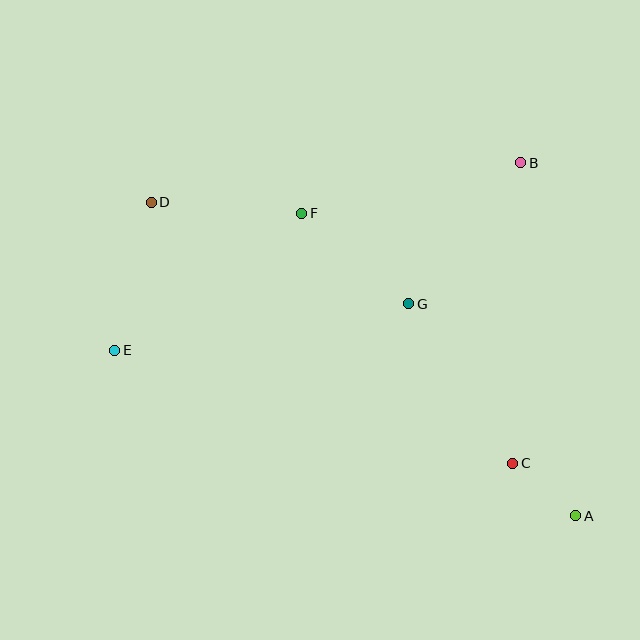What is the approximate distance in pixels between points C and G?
The distance between C and G is approximately 191 pixels.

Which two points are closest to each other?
Points A and C are closest to each other.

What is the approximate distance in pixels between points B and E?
The distance between B and E is approximately 447 pixels.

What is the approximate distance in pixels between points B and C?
The distance between B and C is approximately 300 pixels.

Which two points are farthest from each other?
Points A and D are farthest from each other.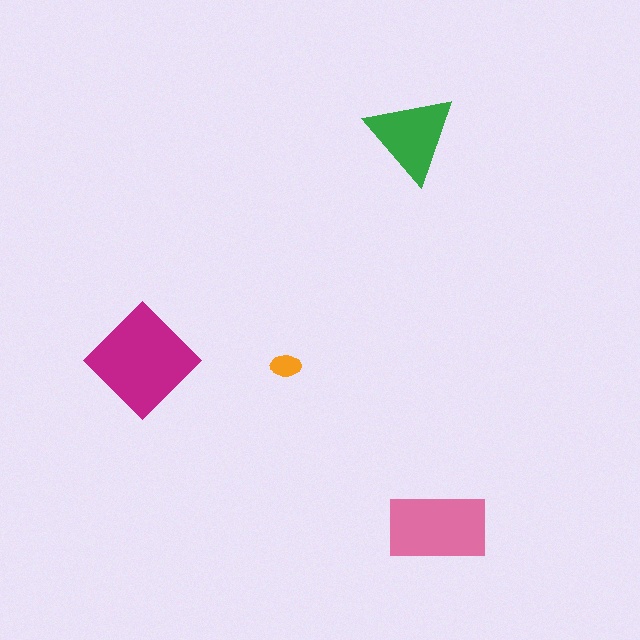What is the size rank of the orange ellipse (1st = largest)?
4th.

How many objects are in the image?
There are 4 objects in the image.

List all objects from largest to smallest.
The magenta diamond, the pink rectangle, the green triangle, the orange ellipse.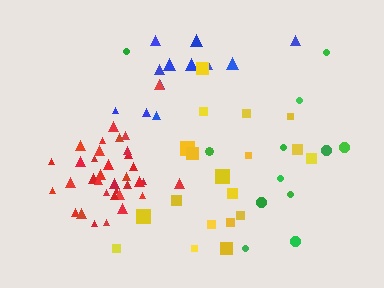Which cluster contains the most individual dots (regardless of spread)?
Red (35).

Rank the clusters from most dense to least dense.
red, yellow, blue, green.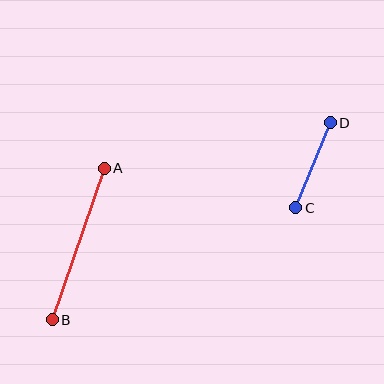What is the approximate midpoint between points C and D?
The midpoint is at approximately (313, 165) pixels.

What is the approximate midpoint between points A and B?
The midpoint is at approximately (78, 244) pixels.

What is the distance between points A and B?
The distance is approximately 160 pixels.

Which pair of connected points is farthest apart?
Points A and B are farthest apart.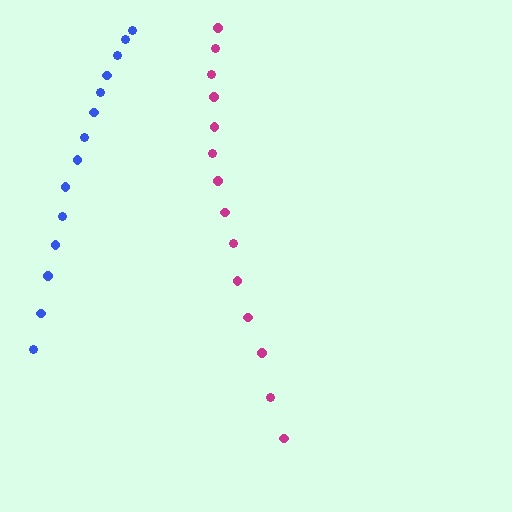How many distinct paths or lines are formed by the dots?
There are 2 distinct paths.